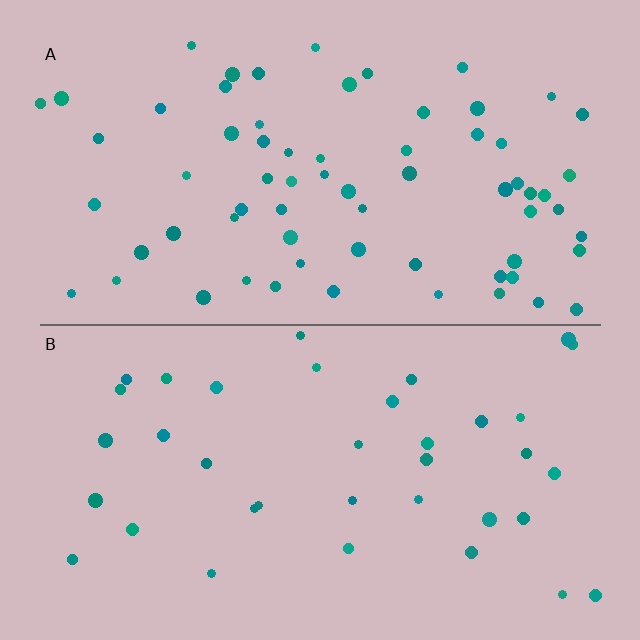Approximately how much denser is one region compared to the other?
Approximately 1.8× — region A over region B.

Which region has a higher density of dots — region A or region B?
A (the top).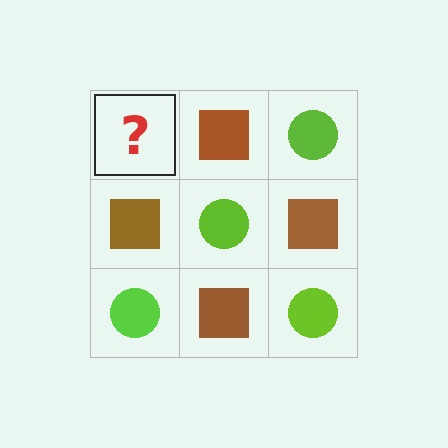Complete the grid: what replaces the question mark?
The question mark should be replaced with a lime circle.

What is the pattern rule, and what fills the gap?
The rule is that it alternates lime circle and brown square in a checkerboard pattern. The gap should be filled with a lime circle.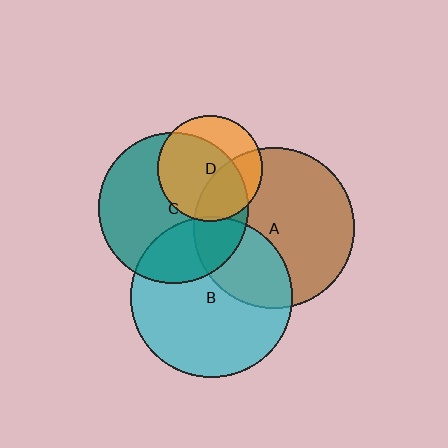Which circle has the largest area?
Circle B (cyan).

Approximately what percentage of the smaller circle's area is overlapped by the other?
Approximately 25%.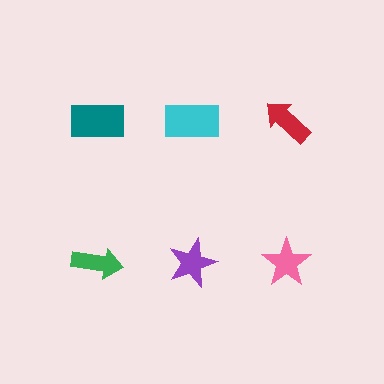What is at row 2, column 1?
A green arrow.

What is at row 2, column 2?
A purple star.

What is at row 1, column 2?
A cyan rectangle.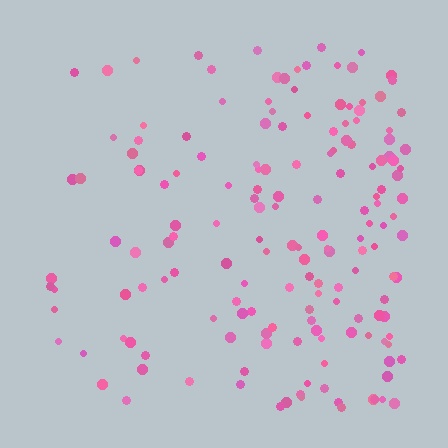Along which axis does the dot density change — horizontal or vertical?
Horizontal.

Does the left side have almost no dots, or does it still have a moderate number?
Still a moderate number, just noticeably fewer than the right.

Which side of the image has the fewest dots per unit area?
The left.